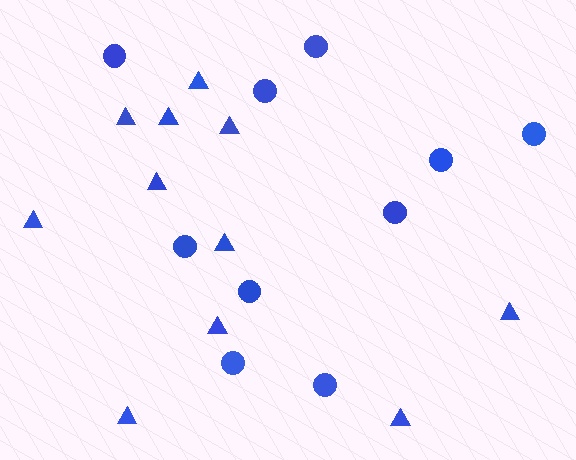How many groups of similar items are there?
There are 2 groups: one group of circles (10) and one group of triangles (11).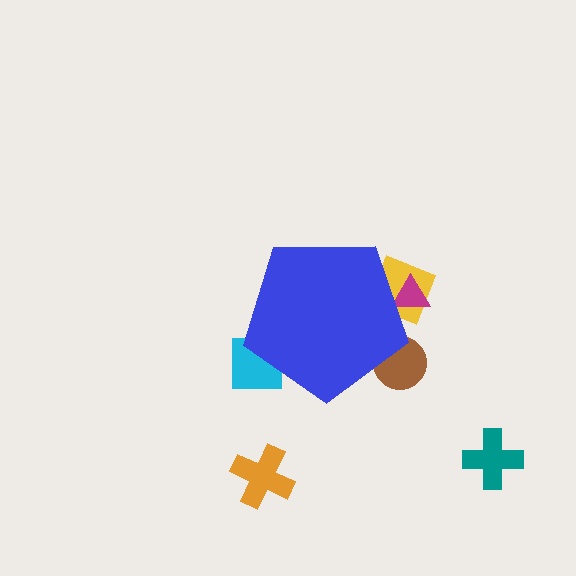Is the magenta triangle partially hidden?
Yes, the magenta triangle is partially hidden behind the blue pentagon.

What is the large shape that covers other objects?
A blue pentagon.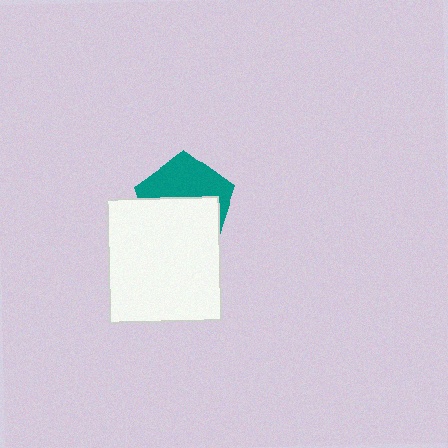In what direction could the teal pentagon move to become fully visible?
The teal pentagon could move up. That would shift it out from behind the white rectangle entirely.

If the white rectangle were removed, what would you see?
You would see the complete teal pentagon.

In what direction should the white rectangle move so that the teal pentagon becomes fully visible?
The white rectangle should move down. That is the shortest direction to clear the overlap and leave the teal pentagon fully visible.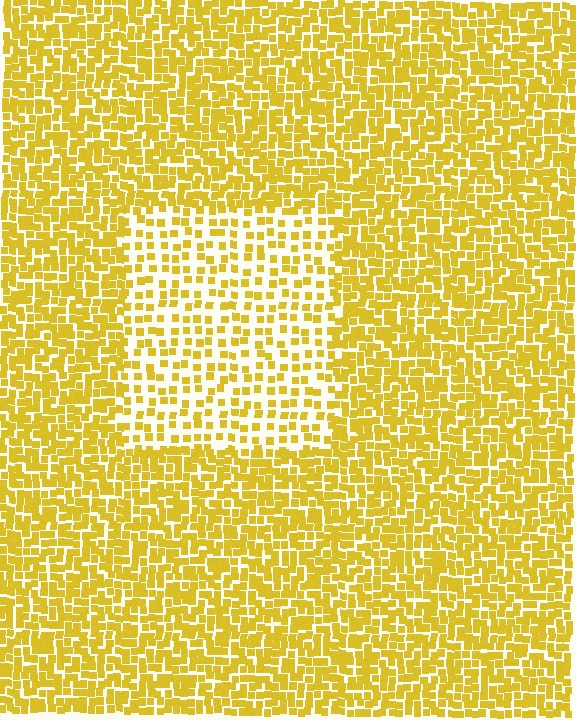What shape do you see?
I see a rectangle.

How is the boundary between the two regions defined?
The boundary is defined by a change in element density (approximately 2.1x ratio). All elements are the same color, size, and shape.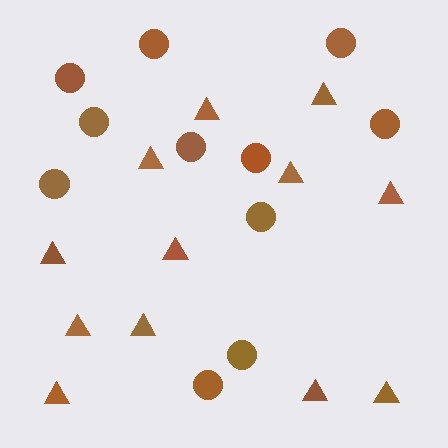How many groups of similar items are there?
There are 2 groups: one group of triangles (12) and one group of circles (11).